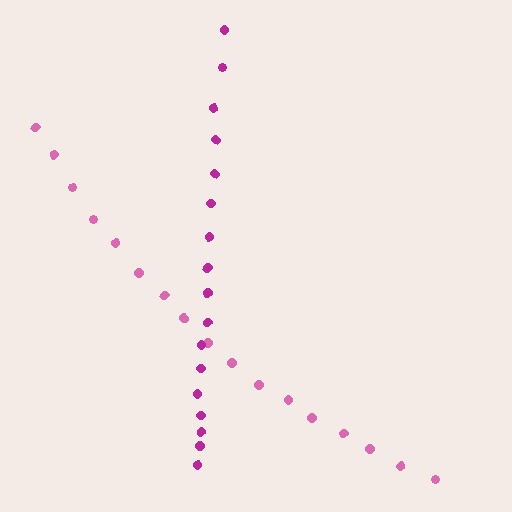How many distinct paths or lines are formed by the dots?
There are 2 distinct paths.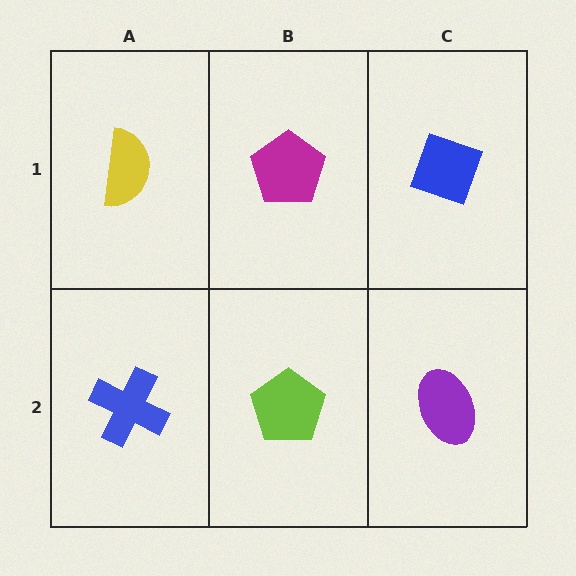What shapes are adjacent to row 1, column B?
A lime pentagon (row 2, column B), a yellow semicircle (row 1, column A), a blue diamond (row 1, column C).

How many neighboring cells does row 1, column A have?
2.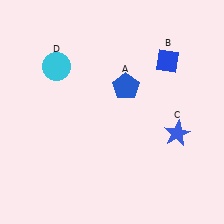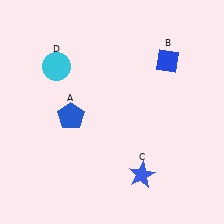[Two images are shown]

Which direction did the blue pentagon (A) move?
The blue pentagon (A) moved left.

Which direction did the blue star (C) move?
The blue star (C) moved down.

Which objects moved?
The objects that moved are: the blue pentagon (A), the blue star (C).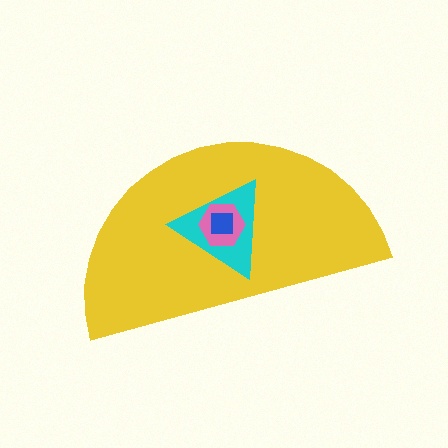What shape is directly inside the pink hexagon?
The blue square.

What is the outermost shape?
The yellow semicircle.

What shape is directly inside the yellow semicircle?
The cyan triangle.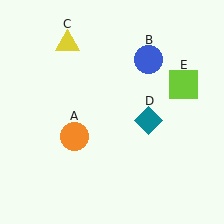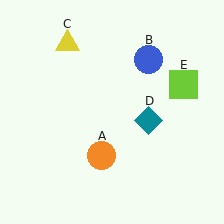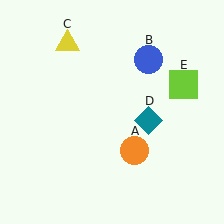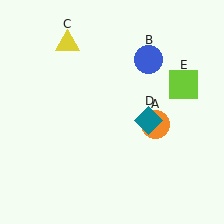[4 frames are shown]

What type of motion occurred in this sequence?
The orange circle (object A) rotated counterclockwise around the center of the scene.